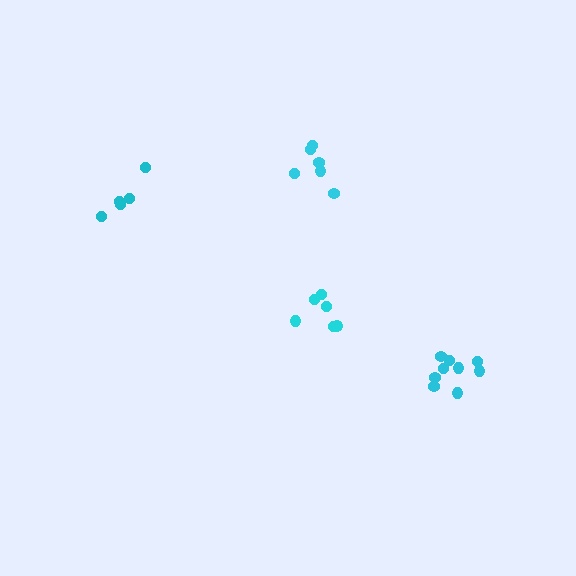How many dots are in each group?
Group 1: 6 dots, Group 2: 9 dots, Group 3: 6 dots, Group 4: 5 dots (26 total).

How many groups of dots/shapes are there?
There are 4 groups.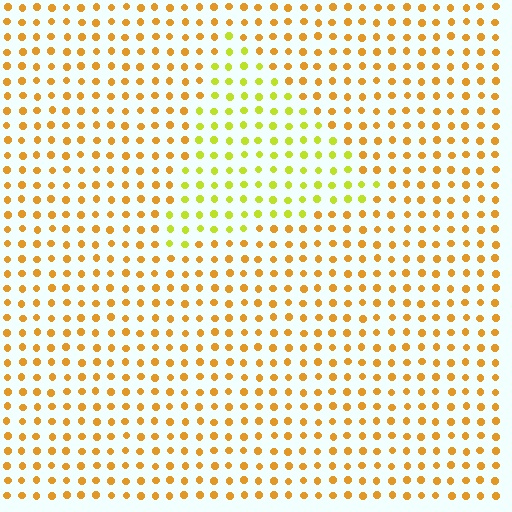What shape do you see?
I see a triangle.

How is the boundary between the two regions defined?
The boundary is defined purely by a slight shift in hue (about 36 degrees). Spacing, size, and orientation are identical on both sides.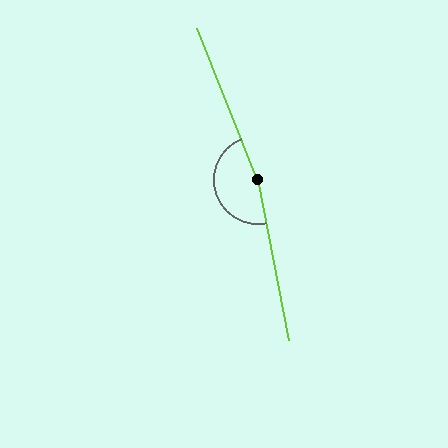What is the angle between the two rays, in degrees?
Approximately 169 degrees.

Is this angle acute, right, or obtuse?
It is obtuse.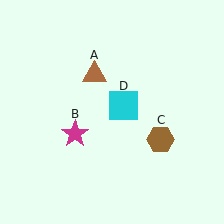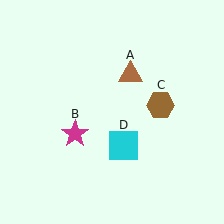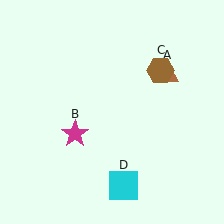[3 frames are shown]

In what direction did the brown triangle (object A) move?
The brown triangle (object A) moved right.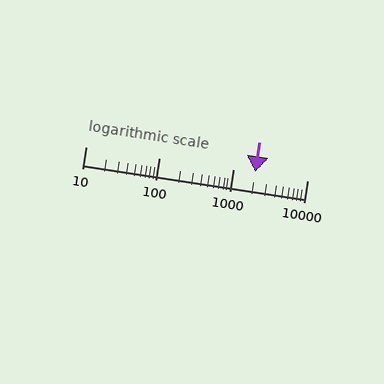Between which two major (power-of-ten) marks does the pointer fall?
The pointer is between 1000 and 10000.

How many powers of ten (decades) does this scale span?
The scale spans 3 decades, from 10 to 10000.